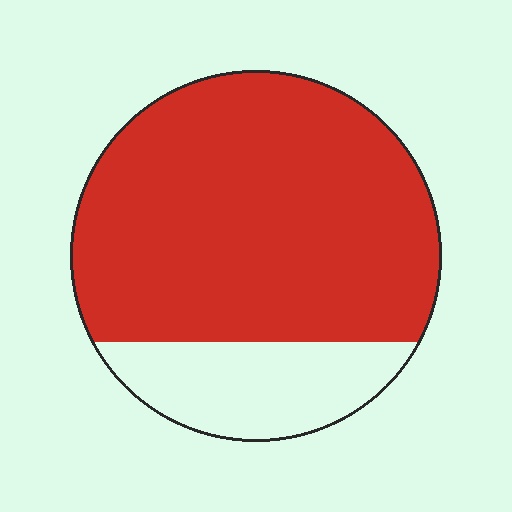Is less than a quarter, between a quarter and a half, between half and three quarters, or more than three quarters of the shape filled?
More than three quarters.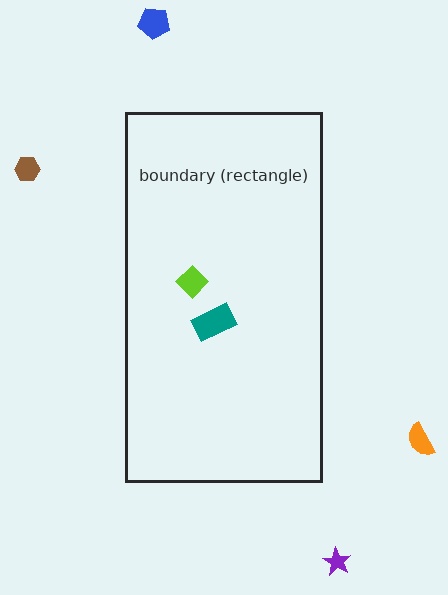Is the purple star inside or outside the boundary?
Outside.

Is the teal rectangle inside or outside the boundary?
Inside.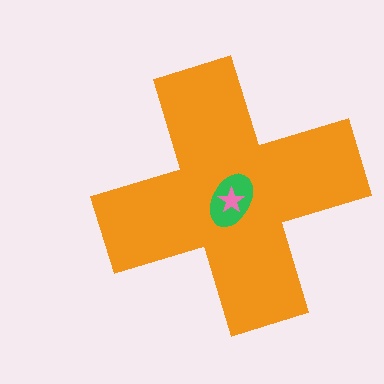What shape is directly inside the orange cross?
The green ellipse.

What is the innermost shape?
The pink star.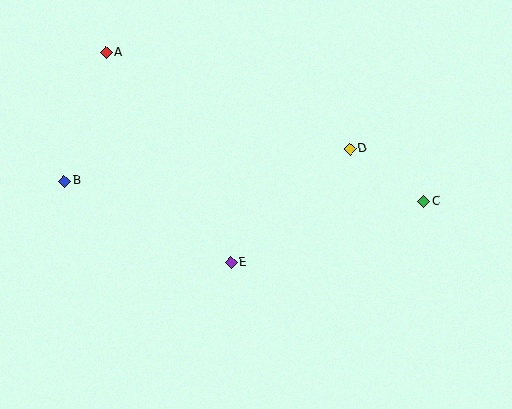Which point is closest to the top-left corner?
Point A is closest to the top-left corner.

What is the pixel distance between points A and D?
The distance between A and D is 262 pixels.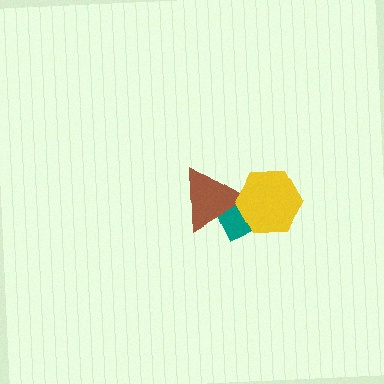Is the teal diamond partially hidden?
Yes, it is partially covered by another shape.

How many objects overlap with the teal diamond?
2 objects overlap with the teal diamond.